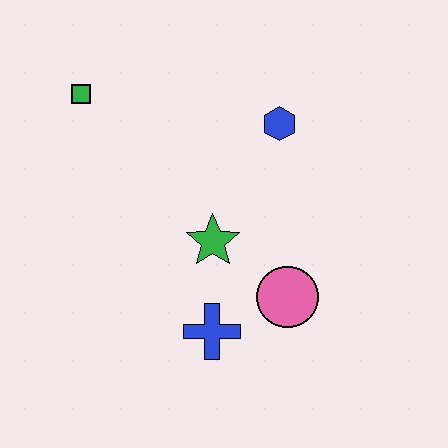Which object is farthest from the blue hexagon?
The blue cross is farthest from the blue hexagon.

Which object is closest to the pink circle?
The blue cross is closest to the pink circle.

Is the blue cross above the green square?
No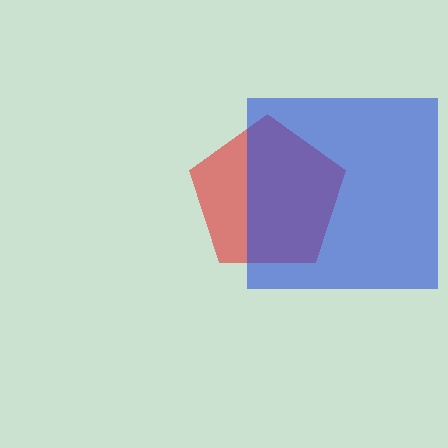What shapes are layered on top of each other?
The layered shapes are: a red pentagon, a blue square.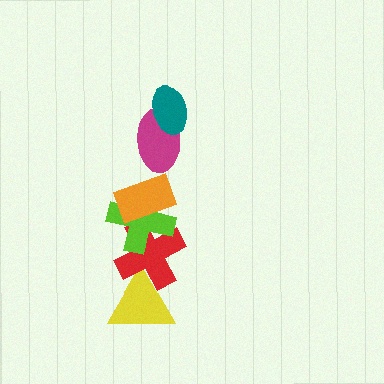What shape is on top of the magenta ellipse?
The teal ellipse is on top of the magenta ellipse.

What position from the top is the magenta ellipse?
The magenta ellipse is 2nd from the top.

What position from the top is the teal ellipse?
The teal ellipse is 1st from the top.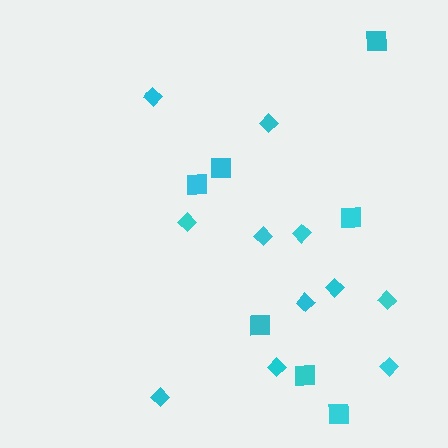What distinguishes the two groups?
There are 2 groups: one group of diamonds (11) and one group of squares (7).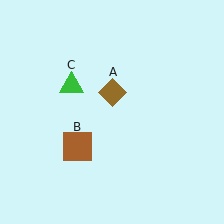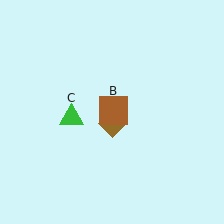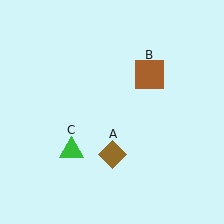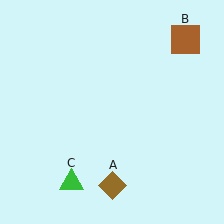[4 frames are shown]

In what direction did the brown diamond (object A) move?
The brown diamond (object A) moved down.